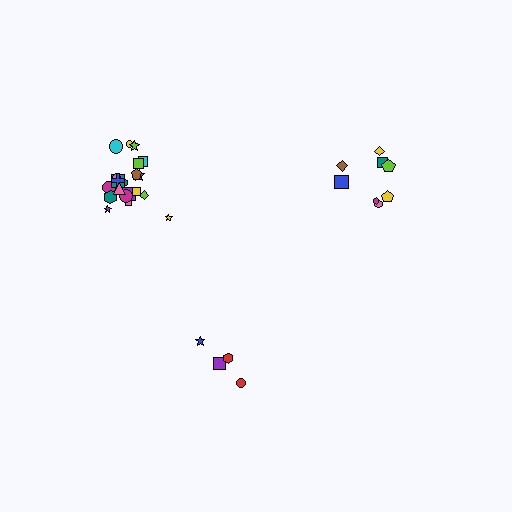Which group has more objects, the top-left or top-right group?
The top-left group.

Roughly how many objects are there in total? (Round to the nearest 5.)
Roughly 35 objects in total.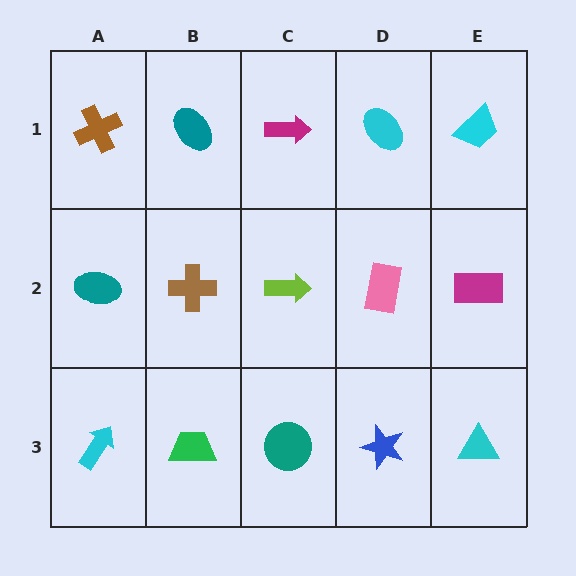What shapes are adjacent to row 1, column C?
A lime arrow (row 2, column C), a teal ellipse (row 1, column B), a cyan ellipse (row 1, column D).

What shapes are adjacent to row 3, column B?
A brown cross (row 2, column B), a cyan arrow (row 3, column A), a teal circle (row 3, column C).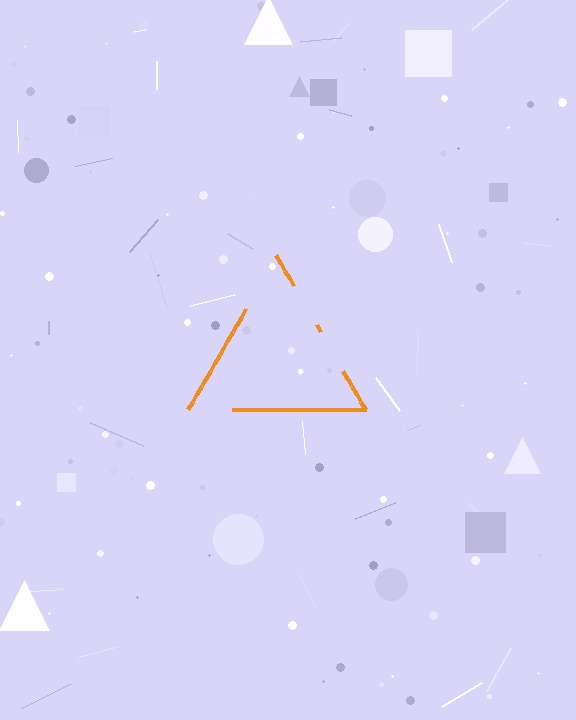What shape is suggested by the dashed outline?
The dashed outline suggests a triangle.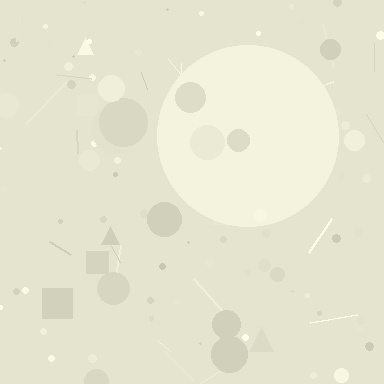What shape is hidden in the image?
A circle is hidden in the image.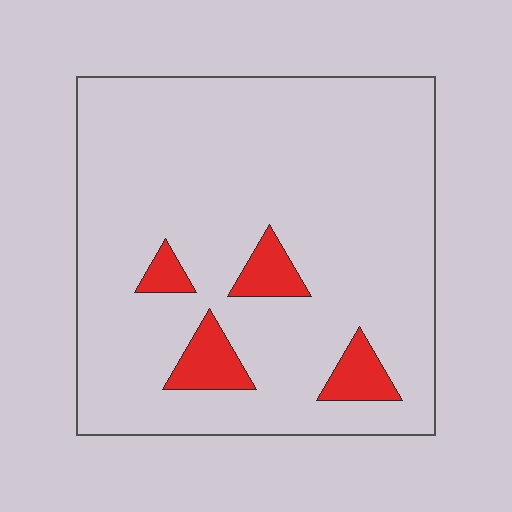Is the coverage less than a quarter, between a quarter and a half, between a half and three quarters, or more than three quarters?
Less than a quarter.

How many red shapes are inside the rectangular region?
4.